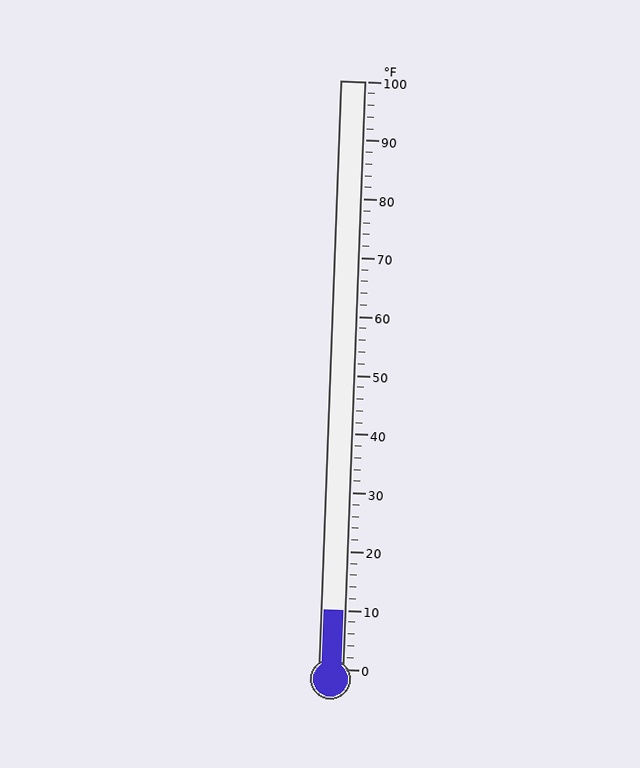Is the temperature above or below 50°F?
The temperature is below 50°F.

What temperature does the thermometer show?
The thermometer shows approximately 10°F.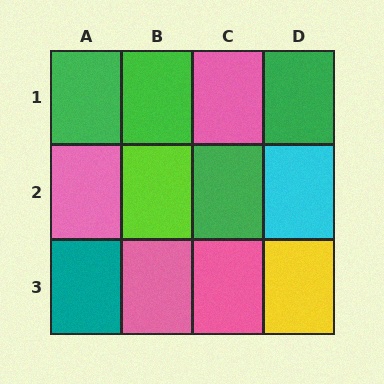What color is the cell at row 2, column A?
Pink.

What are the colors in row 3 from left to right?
Teal, pink, pink, yellow.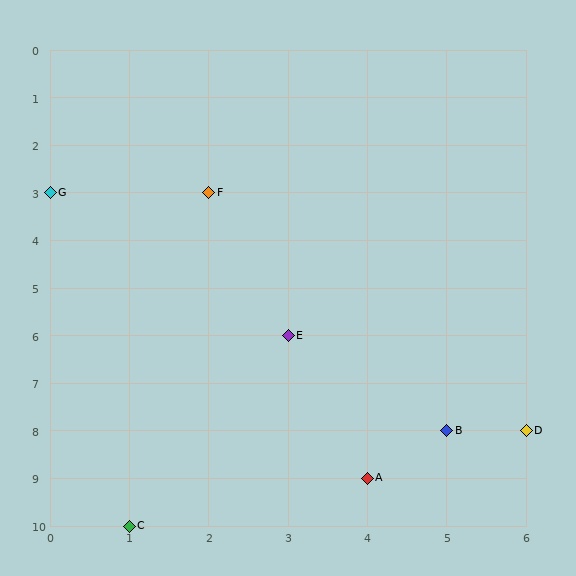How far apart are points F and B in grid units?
Points F and B are 3 columns and 5 rows apart (about 5.8 grid units diagonally).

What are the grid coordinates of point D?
Point D is at grid coordinates (6, 8).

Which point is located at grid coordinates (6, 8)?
Point D is at (6, 8).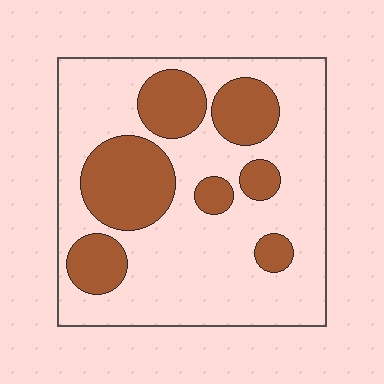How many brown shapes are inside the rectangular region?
7.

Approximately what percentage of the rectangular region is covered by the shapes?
Approximately 30%.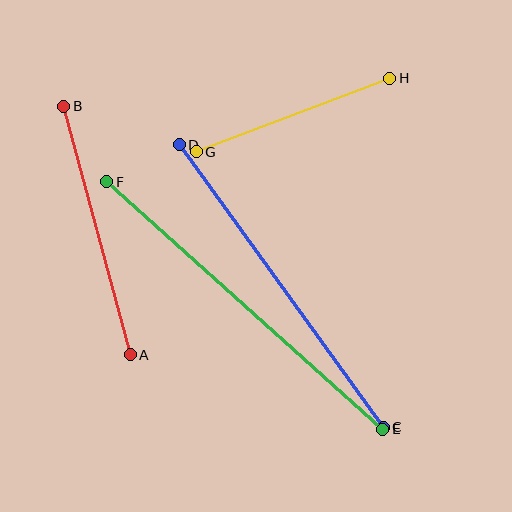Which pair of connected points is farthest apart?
Points E and F are farthest apart.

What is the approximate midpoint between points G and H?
The midpoint is at approximately (293, 115) pixels.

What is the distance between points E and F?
The distance is approximately 370 pixels.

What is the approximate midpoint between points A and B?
The midpoint is at approximately (97, 231) pixels.